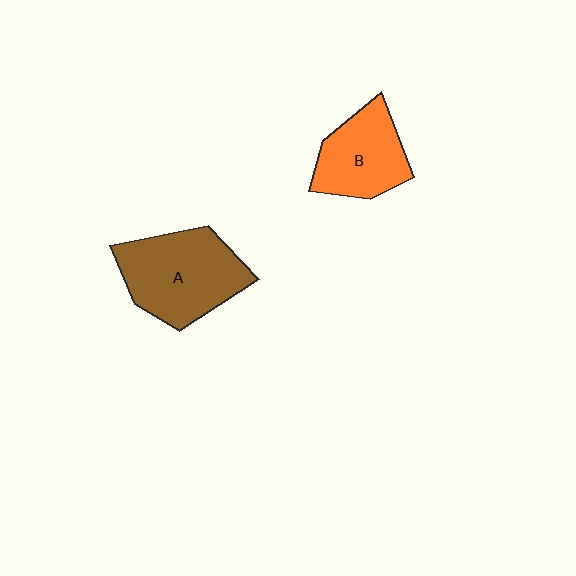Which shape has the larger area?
Shape A (brown).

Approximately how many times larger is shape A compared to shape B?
Approximately 1.4 times.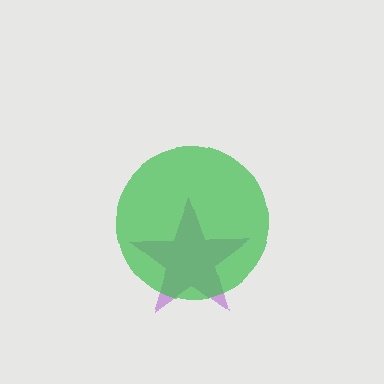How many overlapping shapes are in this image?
There are 2 overlapping shapes in the image.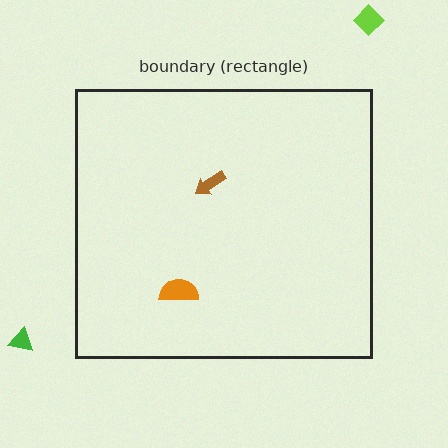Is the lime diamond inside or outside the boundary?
Outside.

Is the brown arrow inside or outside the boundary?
Inside.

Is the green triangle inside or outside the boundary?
Outside.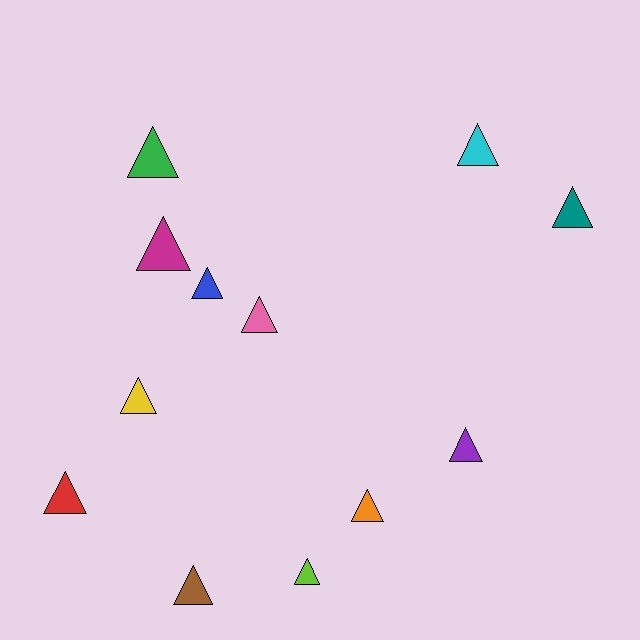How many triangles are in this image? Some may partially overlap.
There are 12 triangles.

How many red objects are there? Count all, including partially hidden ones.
There is 1 red object.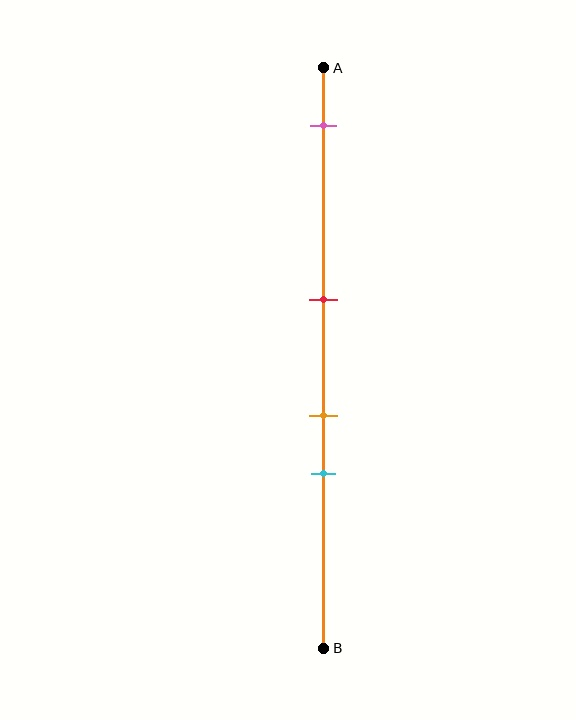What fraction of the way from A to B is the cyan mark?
The cyan mark is approximately 70% (0.7) of the way from A to B.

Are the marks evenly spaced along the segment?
No, the marks are not evenly spaced.